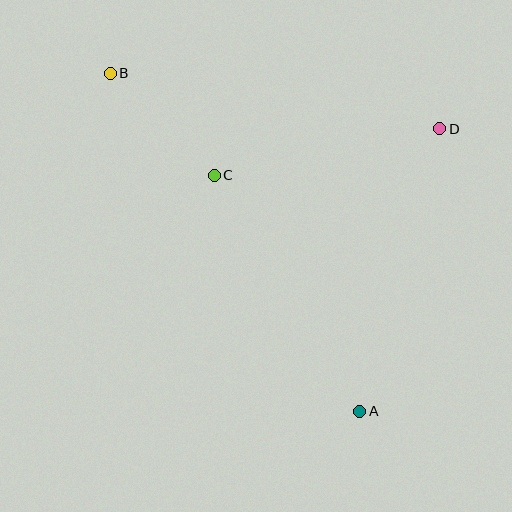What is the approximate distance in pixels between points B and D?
The distance between B and D is approximately 334 pixels.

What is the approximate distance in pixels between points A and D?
The distance between A and D is approximately 294 pixels.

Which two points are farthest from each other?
Points A and B are farthest from each other.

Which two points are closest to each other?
Points B and C are closest to each other.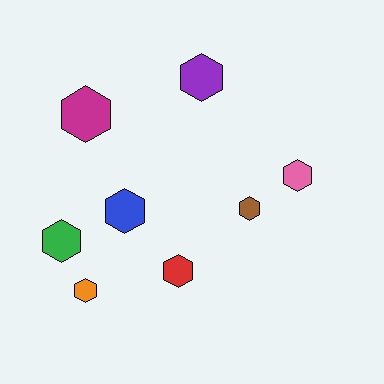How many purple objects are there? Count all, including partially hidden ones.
There is 1 purple object.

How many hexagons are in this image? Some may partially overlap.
There are 8 hexagons.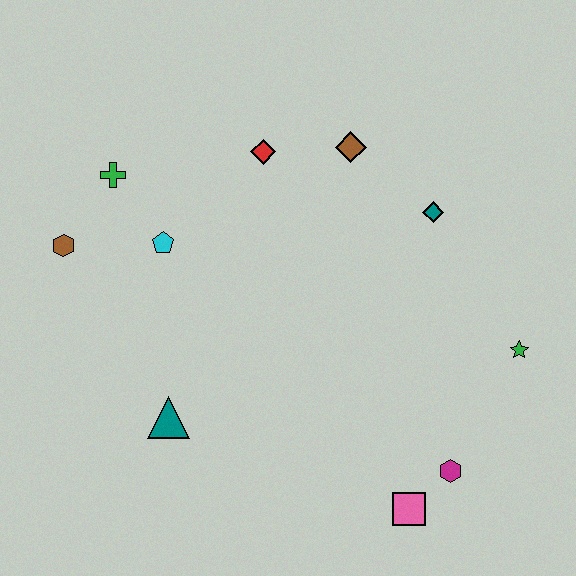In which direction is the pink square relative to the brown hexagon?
The pink square is to the right of the brown hexagon.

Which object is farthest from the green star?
The brown hexagon is farthest from the green star.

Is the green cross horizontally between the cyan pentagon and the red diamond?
No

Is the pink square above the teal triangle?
No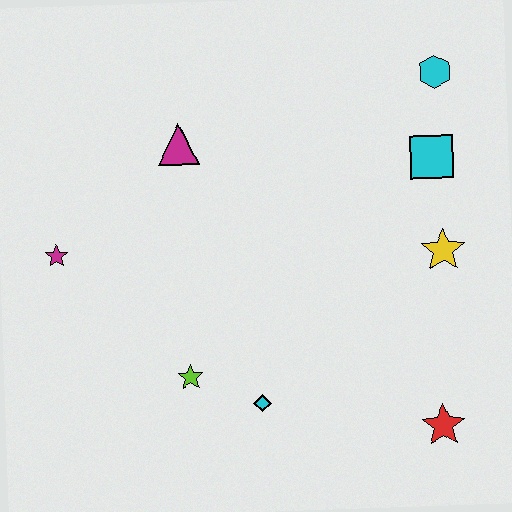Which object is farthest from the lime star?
The cyan hexagon is farthest from the lime star.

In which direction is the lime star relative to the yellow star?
The lime star is to the left of the yellow star.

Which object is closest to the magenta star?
The magenta triangle is closest to the magenta star.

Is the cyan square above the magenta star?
Yes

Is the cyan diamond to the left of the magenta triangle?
No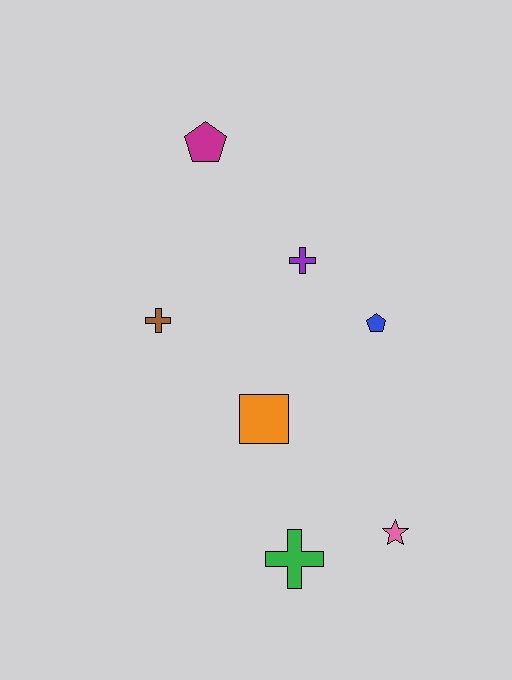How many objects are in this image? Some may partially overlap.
There are 7 objects.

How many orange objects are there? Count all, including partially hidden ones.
There is 1 orange object.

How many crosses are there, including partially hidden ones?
There are 3 crosses.